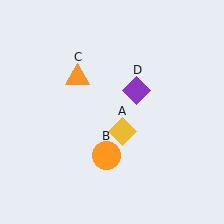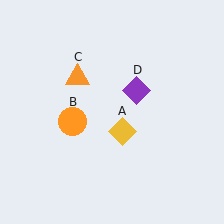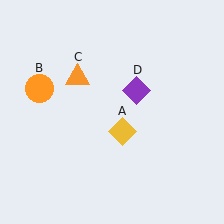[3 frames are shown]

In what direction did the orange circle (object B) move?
The orange circle (object B) moved up and to the left.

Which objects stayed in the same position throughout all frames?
Yellow diamond (object A) and orange triangle (object C) and purple diamond (object D) remained stationary.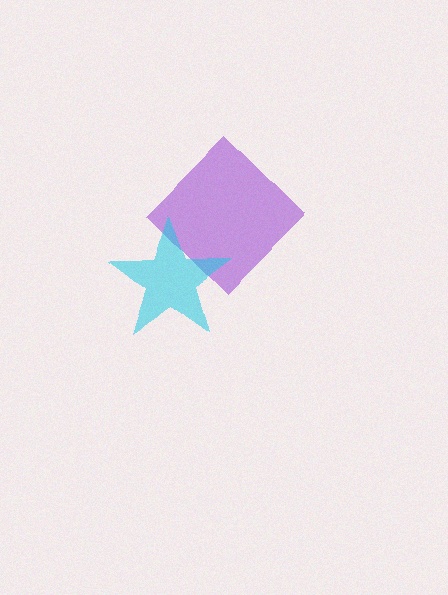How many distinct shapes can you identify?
There are 2 distinct shapes: a purple diamond, a cyan star.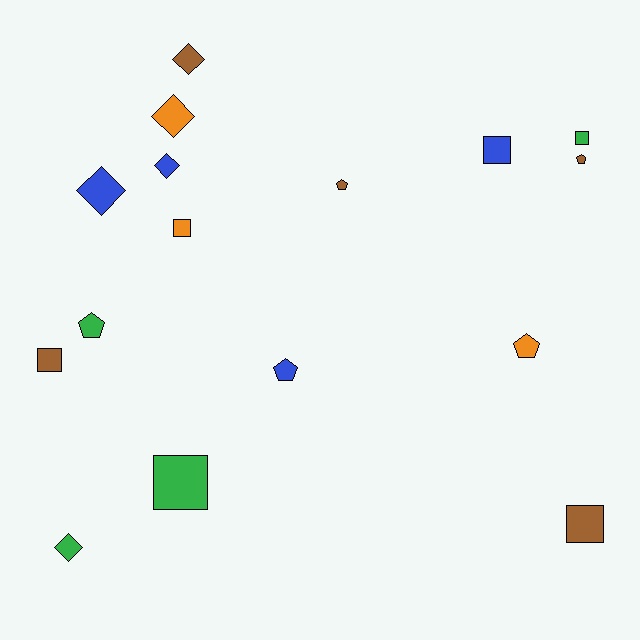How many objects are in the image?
There are 16 objects.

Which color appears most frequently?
Brown, with 5 objects.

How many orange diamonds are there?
There is 1 orange diamond.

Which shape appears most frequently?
Square, with 6 objects.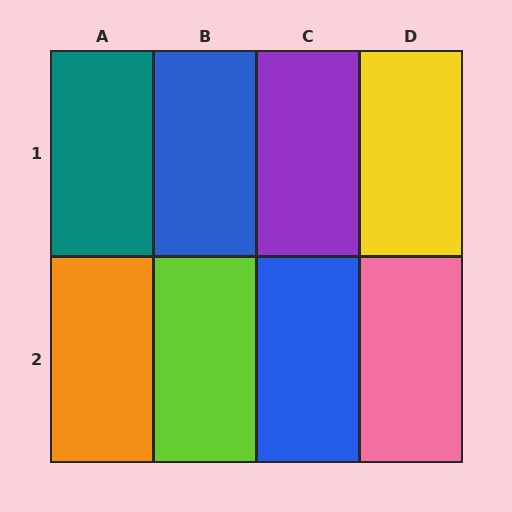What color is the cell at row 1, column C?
Purple.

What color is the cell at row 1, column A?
Teal.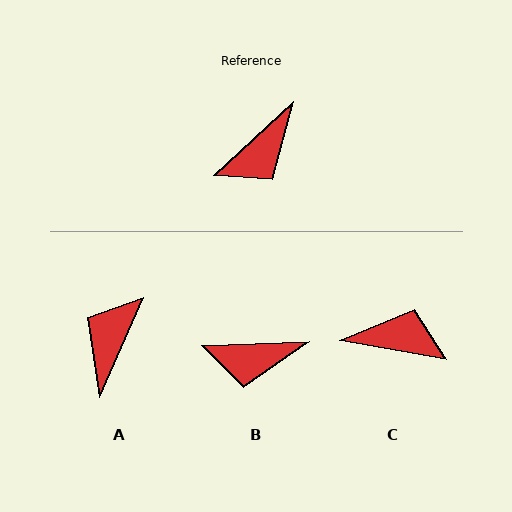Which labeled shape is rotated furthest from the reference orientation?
A, about 157 degrees away.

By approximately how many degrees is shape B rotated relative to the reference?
Approximately 41 degrees clockwise.